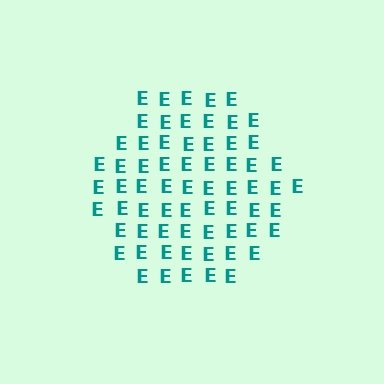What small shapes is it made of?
It is made of small letter E's.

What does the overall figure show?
The overall figure shows a hexagon.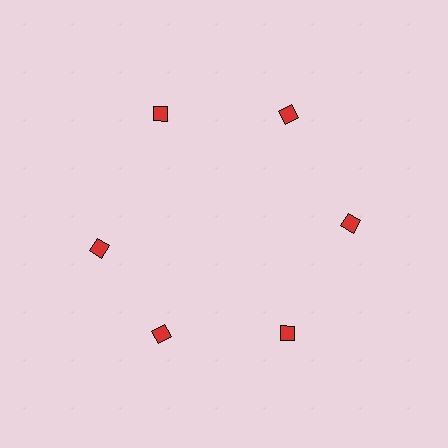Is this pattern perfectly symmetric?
No. The 6 red diamonds are arranged in a ring, but one element near the 9 o'clock position is rotated out of alignment along the ring, breaking the 6-fold rotational symmetry.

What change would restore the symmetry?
The symmetry would be restored by rotating it back into even spacing with its neighbors so that all 6 diamonds sit at equal angles and equal distance from the center.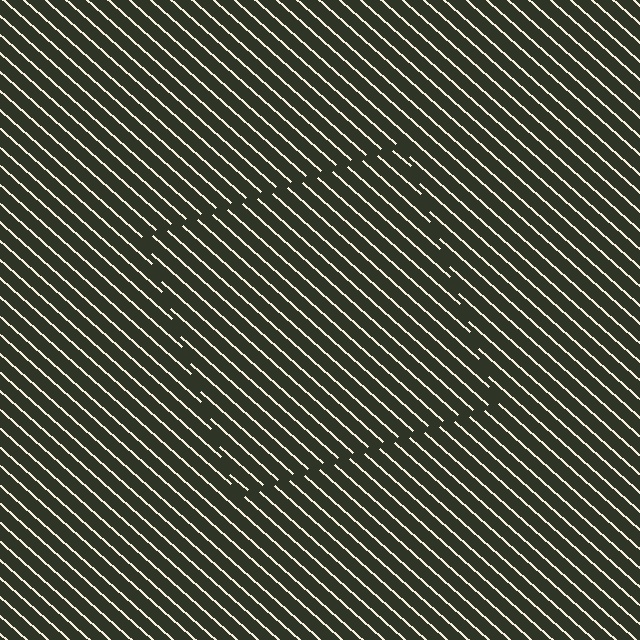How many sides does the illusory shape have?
4 sides — the line-ends trace a square.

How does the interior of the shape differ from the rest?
The interior of the shape contains the same grating, shifted by half a period — the contour is defined by the phase discontinuity where line-ends from the inner and outer gratings abut.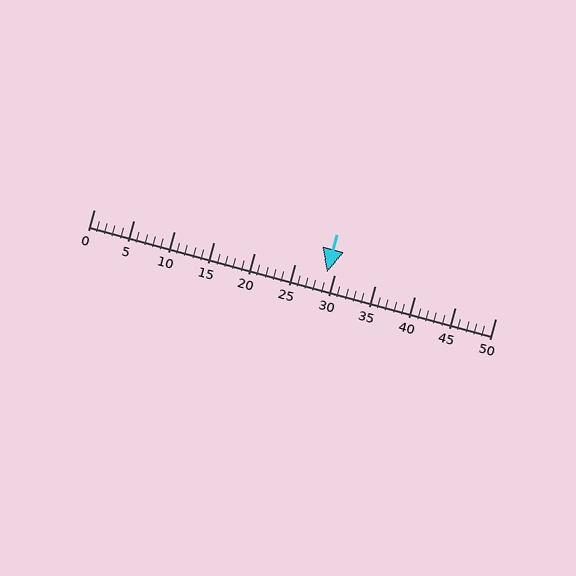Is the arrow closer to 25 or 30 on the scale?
The arrow is closer to 30.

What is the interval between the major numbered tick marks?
The major tick marks are spaced 5 units apart.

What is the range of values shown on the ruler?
The ruler shows values from 0 to 50.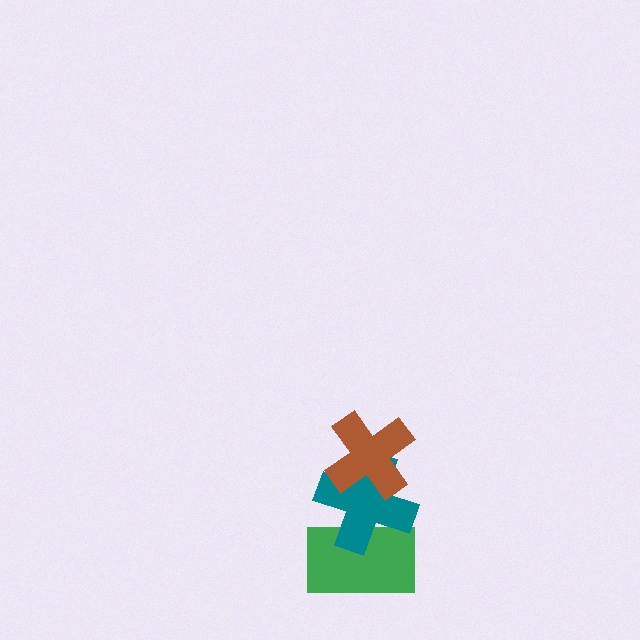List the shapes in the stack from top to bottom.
From top to bottom: the brown cross, the teal cross, the green rectangle.